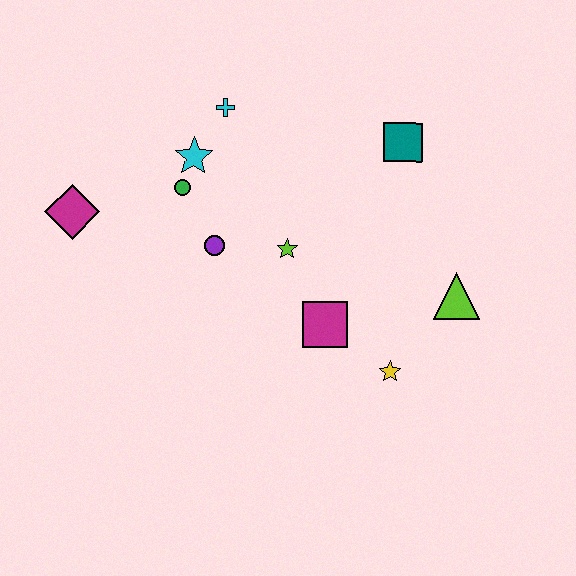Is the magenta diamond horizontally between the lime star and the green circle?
No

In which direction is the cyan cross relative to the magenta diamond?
The cyan cross is to the right of the magenta diamond.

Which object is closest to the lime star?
The purple circle is closest to the lime star.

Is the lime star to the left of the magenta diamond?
No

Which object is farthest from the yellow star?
The magenta diamond is farthest from the yellow star.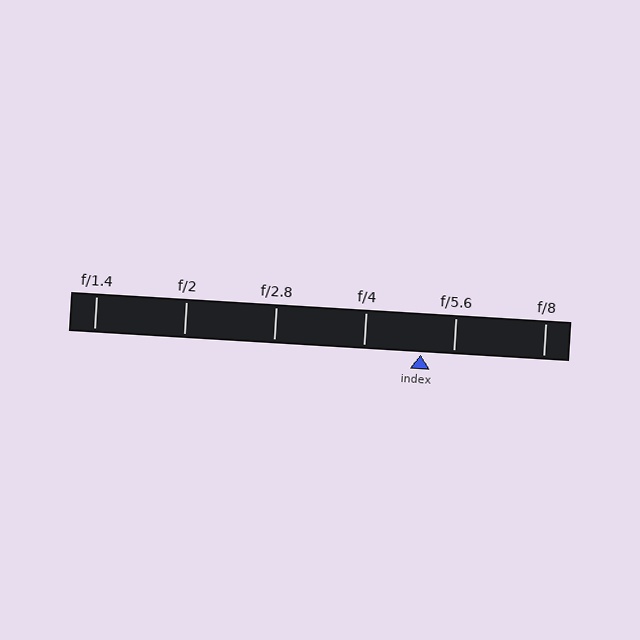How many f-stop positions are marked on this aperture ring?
There are 6 f-stop positions marked.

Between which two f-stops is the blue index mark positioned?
The index mark is between f/4 and f/5.6.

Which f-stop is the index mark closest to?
The index mark is closest to f/5.6.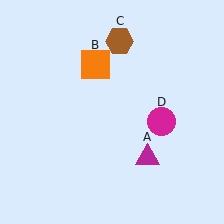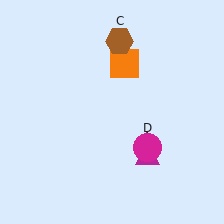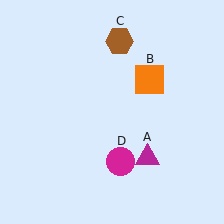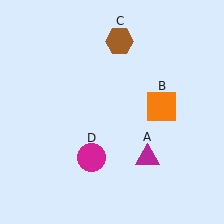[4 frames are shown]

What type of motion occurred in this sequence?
The orange square (object B), magenta circle (object D) rotated clockwise around the center of the scene.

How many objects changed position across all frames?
2 objects changed position: orange square (object B), magenta circle (object D).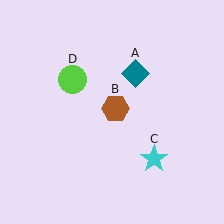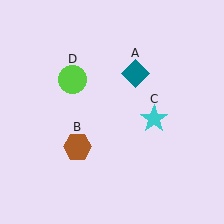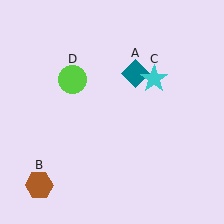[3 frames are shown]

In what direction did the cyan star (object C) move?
The cyan star (object C) moved up.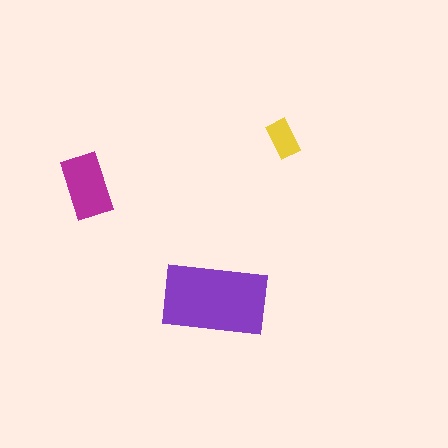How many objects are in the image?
There are 3 objects in the image.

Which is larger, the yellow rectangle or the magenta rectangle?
The magenta one.